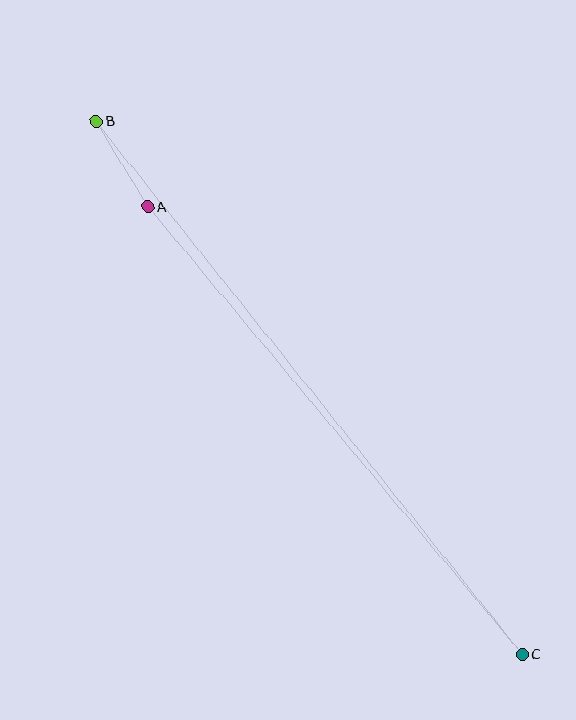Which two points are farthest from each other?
Points B and C are farthest from each other.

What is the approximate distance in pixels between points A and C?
The distance between A and C is approximately 584 pixels.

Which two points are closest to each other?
Points A and B are closest to each other.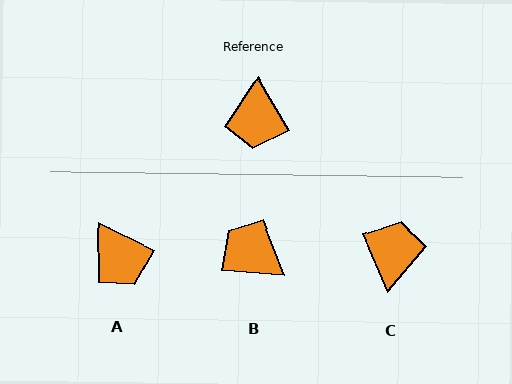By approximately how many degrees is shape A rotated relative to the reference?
Approximately 35 degrees counter-clockwise.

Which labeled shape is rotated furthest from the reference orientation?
C, about 173 degrees away.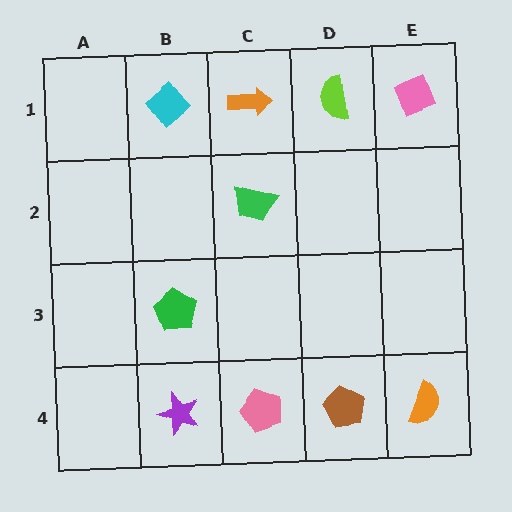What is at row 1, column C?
An orange arrow.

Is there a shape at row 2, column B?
No, that cell is empty.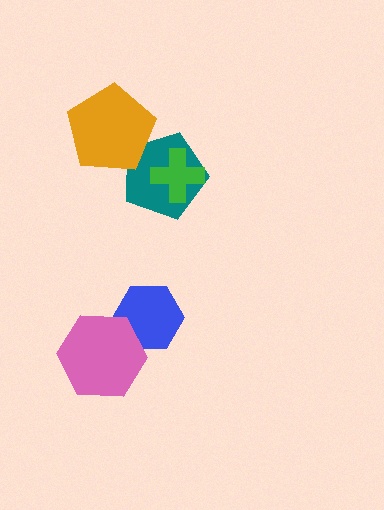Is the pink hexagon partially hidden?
No, no other shape covers it.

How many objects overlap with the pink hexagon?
1 object overlaps with the pink hexagon.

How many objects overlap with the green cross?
1 object overlaps with the green cross.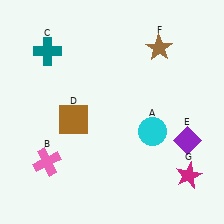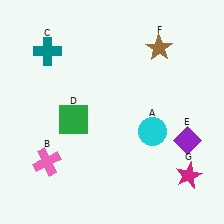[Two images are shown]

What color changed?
The square (D) changed from brown in Image 1 to green in Image 2.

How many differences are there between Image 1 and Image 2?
There is 1 difference between the two images.